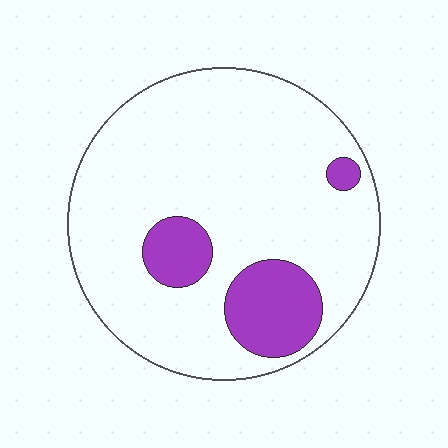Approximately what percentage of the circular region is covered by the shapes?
Approximately 15%.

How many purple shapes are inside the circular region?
3.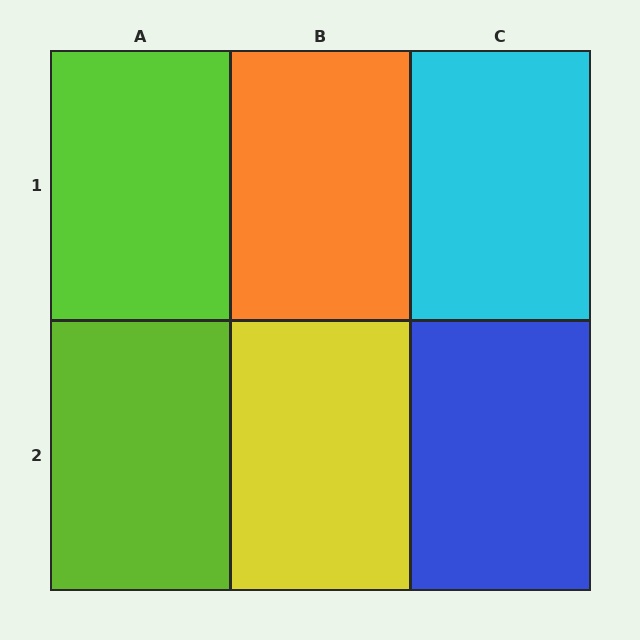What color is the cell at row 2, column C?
Blue.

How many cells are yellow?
1 cell is yellow.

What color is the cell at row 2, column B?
Yellow.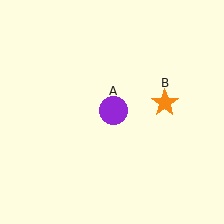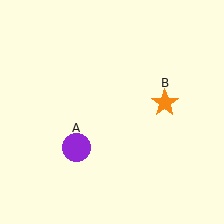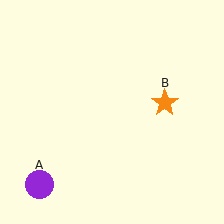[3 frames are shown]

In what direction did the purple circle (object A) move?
The purple circle (object A) moved down and to the left.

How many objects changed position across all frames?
1 object changed position: purple circle (object A).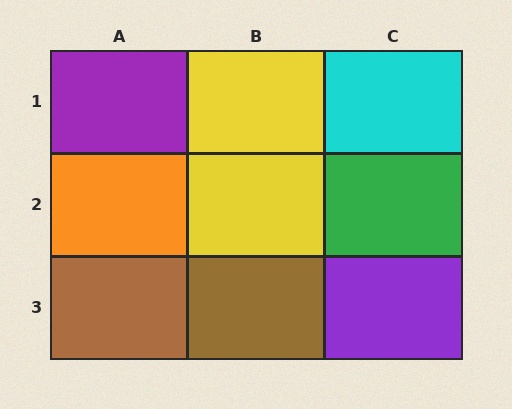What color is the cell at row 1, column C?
Cyan.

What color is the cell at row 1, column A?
Purple.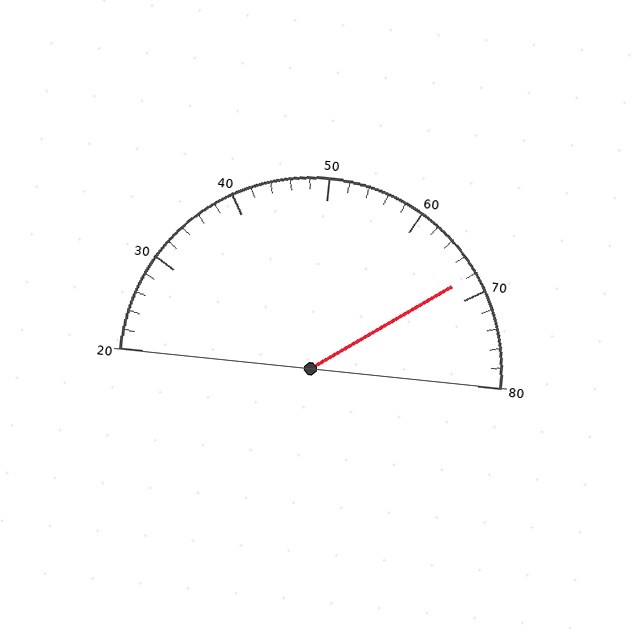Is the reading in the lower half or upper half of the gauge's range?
The reading is in the upper half of the range (20 to 80).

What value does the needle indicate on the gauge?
The needle indicates approximately 68.